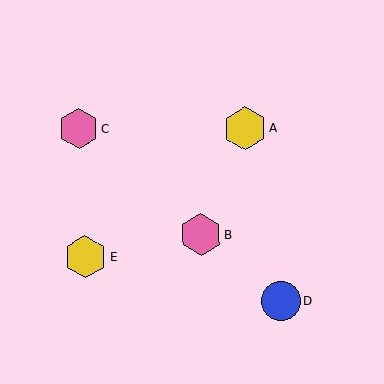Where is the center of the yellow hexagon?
The center of the yellow hexagon is at (85, 257).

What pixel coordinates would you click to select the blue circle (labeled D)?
Click at (281, 301) to select the blue circle D.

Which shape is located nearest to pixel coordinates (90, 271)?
The yellow hexagon (labeled E) at (85, 257) is nearest to that location.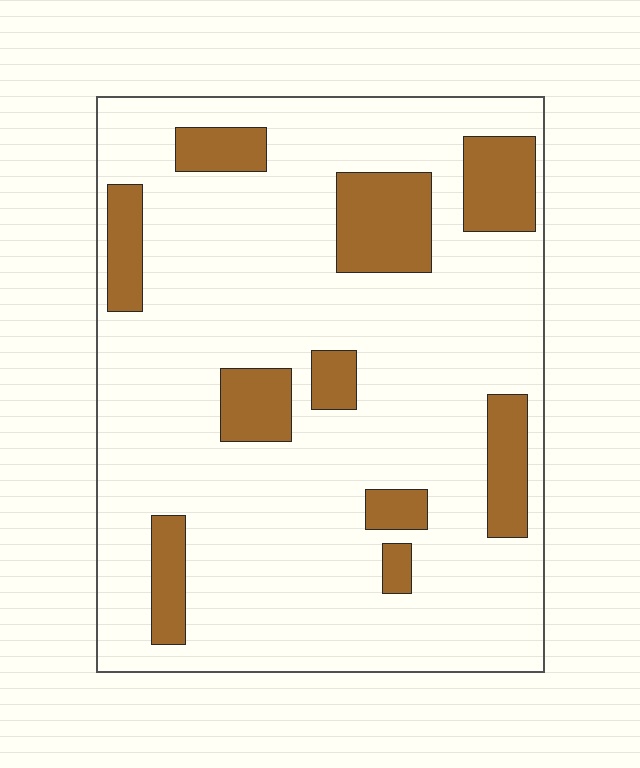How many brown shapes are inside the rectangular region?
10.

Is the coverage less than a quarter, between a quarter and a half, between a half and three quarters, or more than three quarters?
Less than a quarter.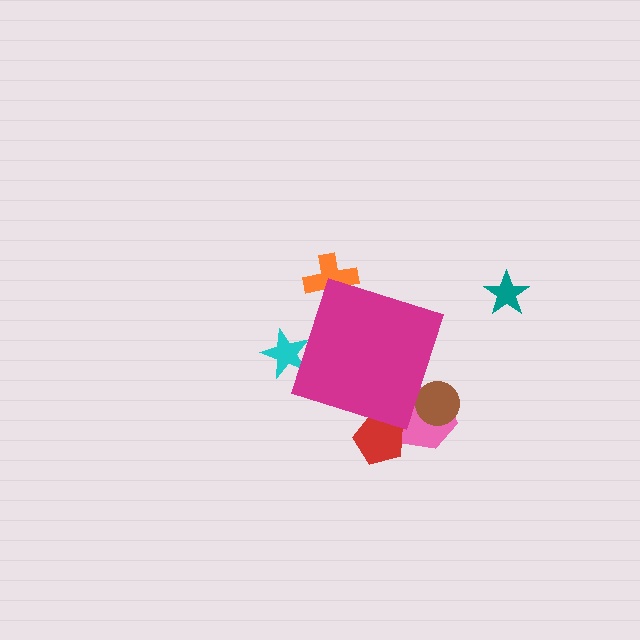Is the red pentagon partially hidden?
Yes, the red pentagon is partially hidden behind the magenta diamond.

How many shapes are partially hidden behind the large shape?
5 shapes are partially hidden.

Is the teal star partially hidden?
No, the teal star is fully visible.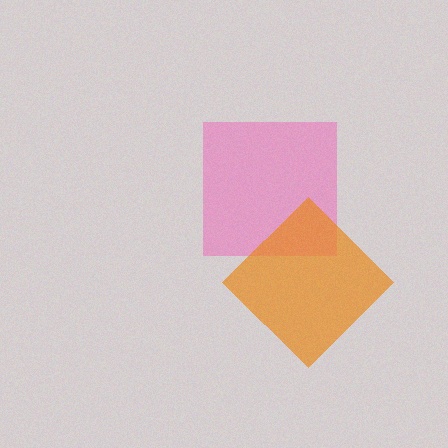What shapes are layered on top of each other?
The layered shapes are: a pink square, an orange diamond.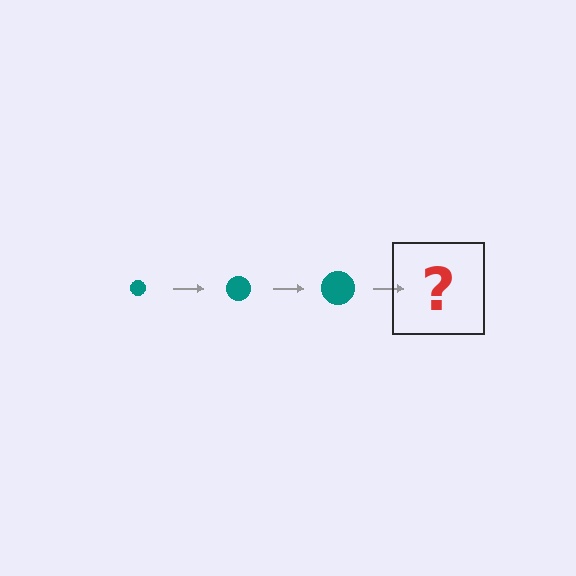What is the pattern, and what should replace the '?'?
The pattern is that the circle gets progressively larger each step. The '?' should be a teal circle, larger than the previous one.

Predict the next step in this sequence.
The next step is a teal circle, larger than the previous one.